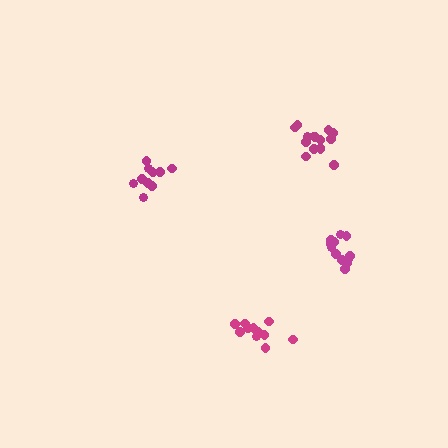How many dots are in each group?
Group 1: 11 dots, Group 2: 15 dots, Group 3: 11 dots, Group 4: 12 dots (49 total).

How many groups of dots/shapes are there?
There are 4 groups.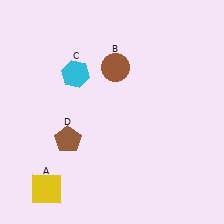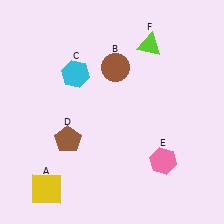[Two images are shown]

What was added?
A pink hexagon (E), a lime triangle (F) were added in Image 2.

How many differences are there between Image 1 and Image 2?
There are 2 differences between the two images.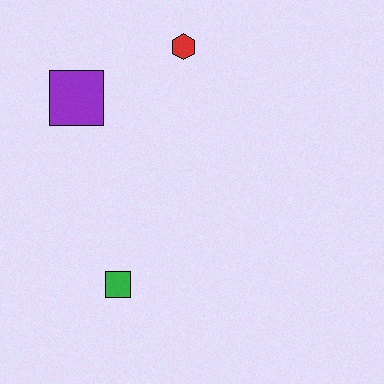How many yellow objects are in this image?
There are no yellow objects.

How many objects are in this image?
There are 3 objects.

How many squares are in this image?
There are 2 squares.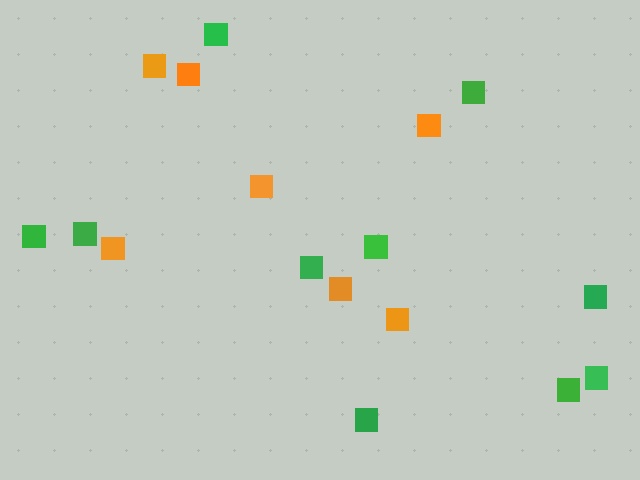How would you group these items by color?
There are 2 groups: one group of green squares (10) and one group of orange squares (7).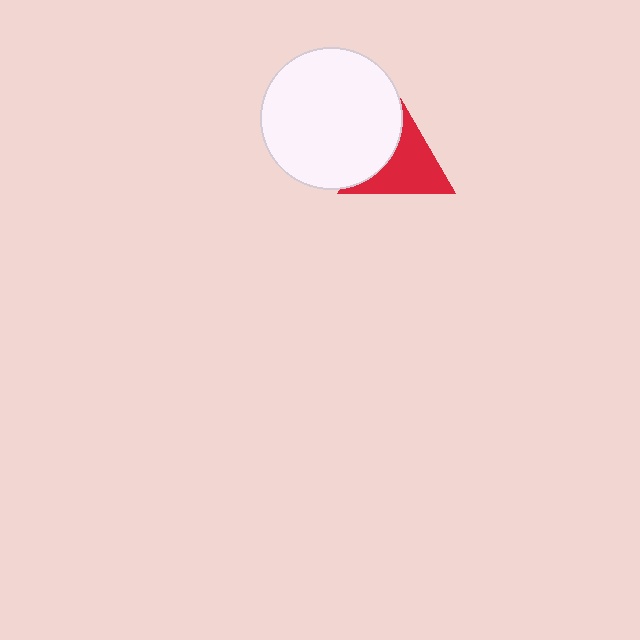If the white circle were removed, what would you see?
You would see the complete red triangle.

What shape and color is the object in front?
The object in front is a white circle.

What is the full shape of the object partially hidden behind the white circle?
The partially hidden object is a red triangle.